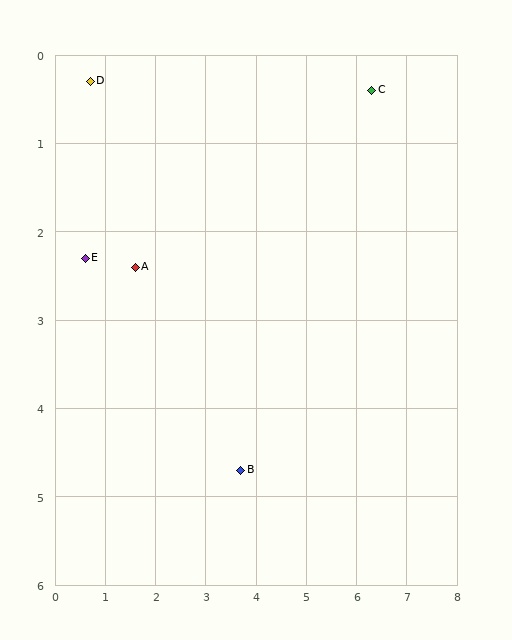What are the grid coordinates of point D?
Point D is at approximately (0.7, 0.3).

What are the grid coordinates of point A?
Point A is at approximately (1.6, 2.4).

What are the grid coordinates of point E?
Point E is at approximately (0.6, 2.3).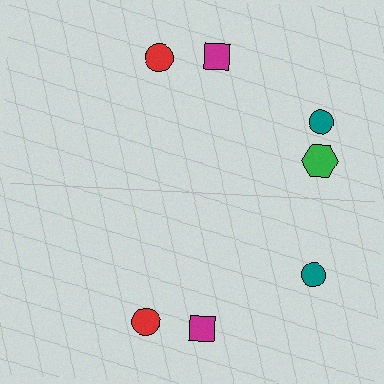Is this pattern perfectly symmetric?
No, the pattern is not perfectly symmetric. A green hexagon is missing from the bottom side.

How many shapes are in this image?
There are 7 shapes in this image.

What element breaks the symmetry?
A green hexagon is missing from the bottom side.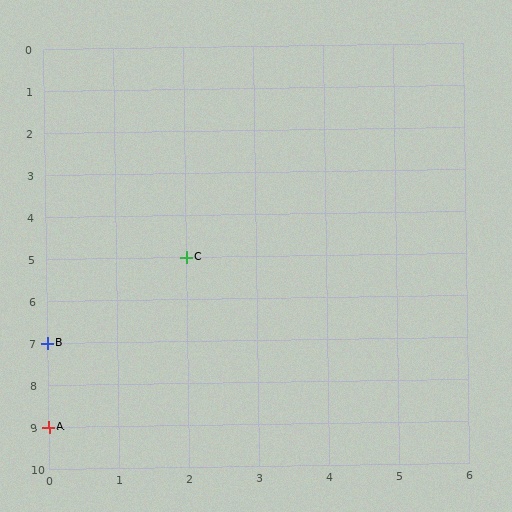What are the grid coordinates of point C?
Point C is at grid coordinates (2, 5).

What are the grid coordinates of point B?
Point B is at grid coordinates (0, 7).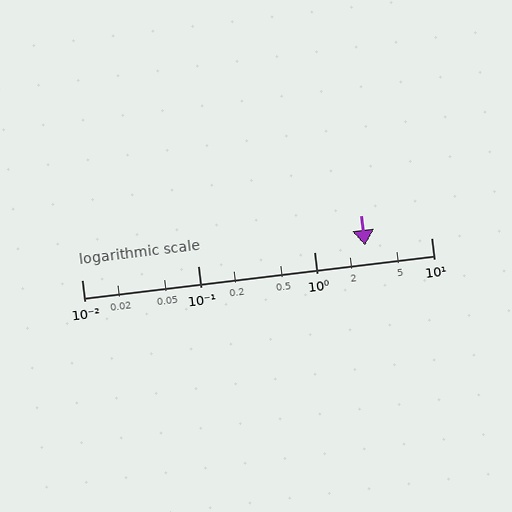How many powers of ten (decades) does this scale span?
The scale spans 3 decades, from 0.01 to 10.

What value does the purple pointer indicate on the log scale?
The pointer indicates approximately 2.7.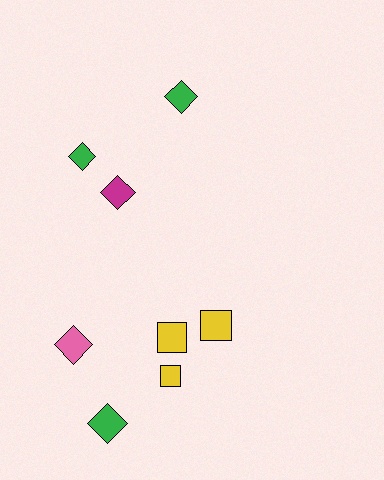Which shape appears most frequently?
Diamond, with 5 objects.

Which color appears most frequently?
Yellow, with 3 objects.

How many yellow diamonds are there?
There are no yellow diamonds.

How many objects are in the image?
There are 8 objects.